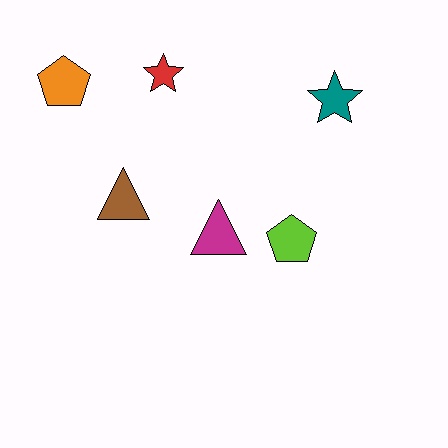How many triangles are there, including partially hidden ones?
There are 2 triangles.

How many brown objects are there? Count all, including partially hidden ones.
There is 1 brown object.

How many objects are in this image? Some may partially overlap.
There are 6 objects.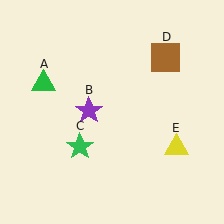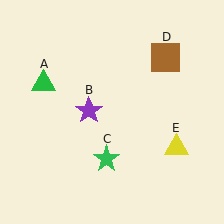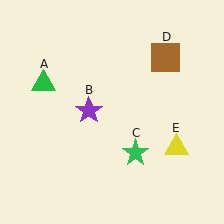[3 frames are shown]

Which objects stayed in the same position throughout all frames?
Green triangle (object A) and purple star (object B) and brown square (object D) and yellow triangle (object E) remained stationary.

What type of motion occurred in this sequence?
The green star (object C) rotated counterclockwise around the center of the scene.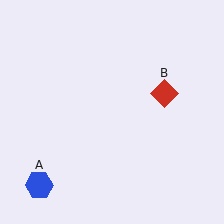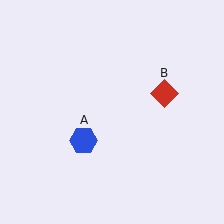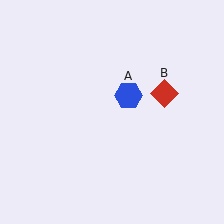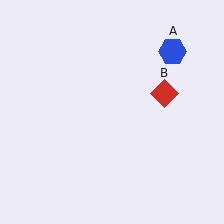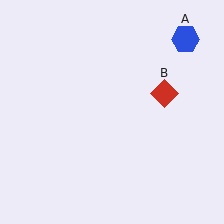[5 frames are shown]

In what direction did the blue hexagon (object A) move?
The blue hexagon (object A) moved up and to the right.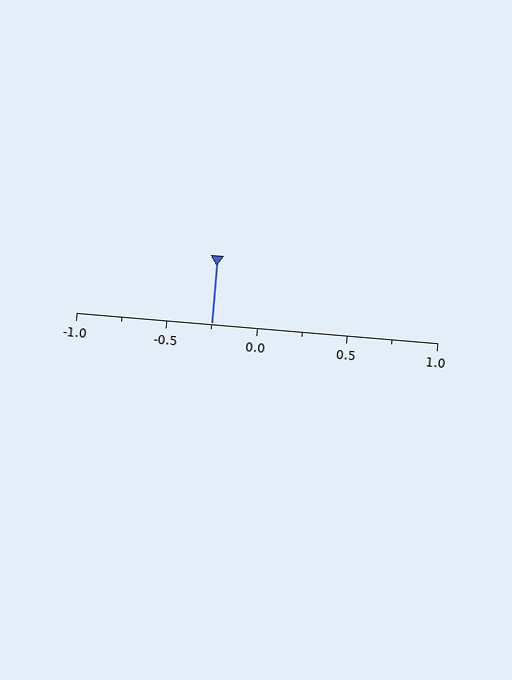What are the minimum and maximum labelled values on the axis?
The axis runs from -1.0 to 1.0.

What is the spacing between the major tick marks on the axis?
The major ticks are spaced 0.5 apart.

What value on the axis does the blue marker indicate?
The marker indicates approximately -0.25.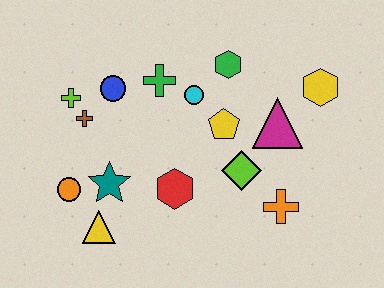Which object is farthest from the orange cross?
The lime cross is farthest from the orange cross.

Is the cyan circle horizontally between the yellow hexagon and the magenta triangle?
No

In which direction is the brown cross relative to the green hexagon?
The brown cross is to the left of the green hexagon.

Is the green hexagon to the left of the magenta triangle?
Yes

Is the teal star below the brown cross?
Yes